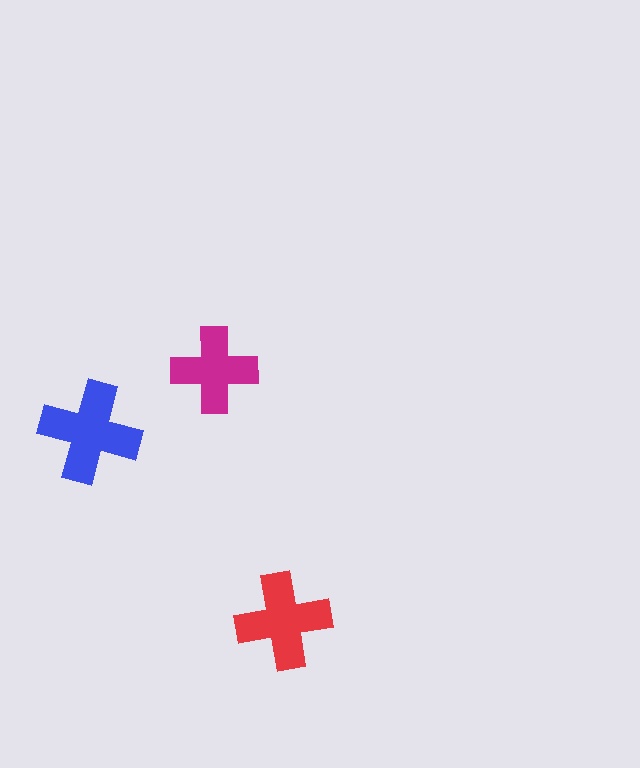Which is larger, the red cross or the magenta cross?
The red one.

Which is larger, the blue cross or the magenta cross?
The blue one.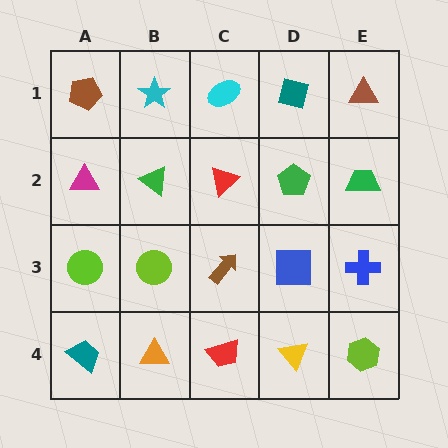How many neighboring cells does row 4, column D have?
3.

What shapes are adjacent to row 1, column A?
A magenta triangle (row 2, column A), a cyan star (row 1, column B).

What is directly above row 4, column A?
A lime circle.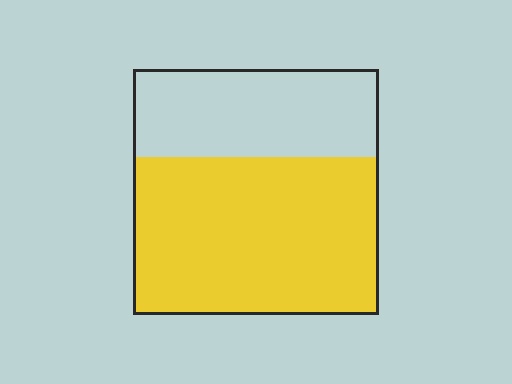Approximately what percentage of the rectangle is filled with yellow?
Approximately 65%.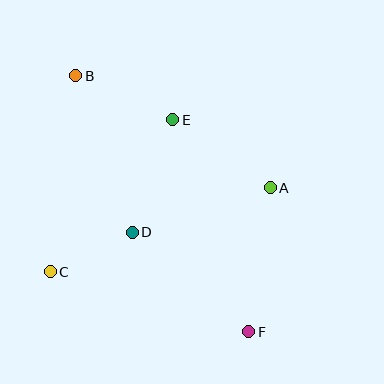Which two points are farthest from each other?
Points B and F are farthest from each other.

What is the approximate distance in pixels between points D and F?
The distance between D and F is approximately 154 pixels.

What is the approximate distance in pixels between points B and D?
The distance between B and D is approximately 166 pixels.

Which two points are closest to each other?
Points C and D are closest to each other.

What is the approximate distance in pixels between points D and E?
The distance between D and E is approximately 120 pixels.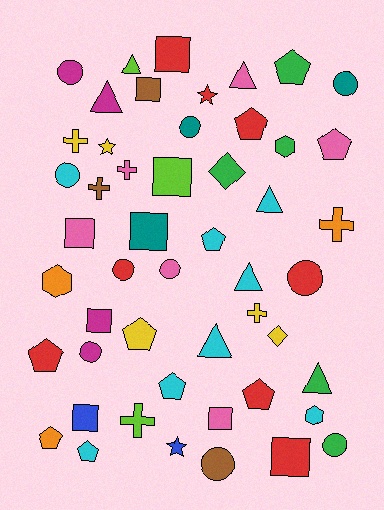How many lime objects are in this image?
There are 3 lime objects.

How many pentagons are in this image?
There are 10 pentagons.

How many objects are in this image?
There are 50 objects.